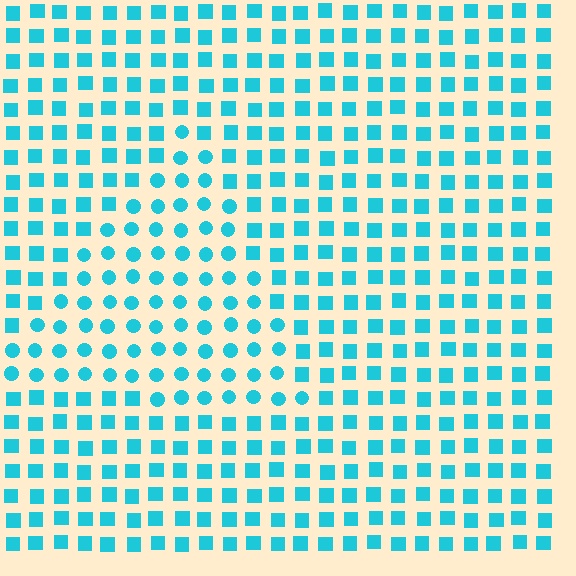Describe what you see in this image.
The image is filled with small cyan elements arranged in a uniform grid. A triangle-shaped region contains circles, while the surrounding area contains squares. The boundary is defined purely by the change in element shape.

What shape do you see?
I see a triangle.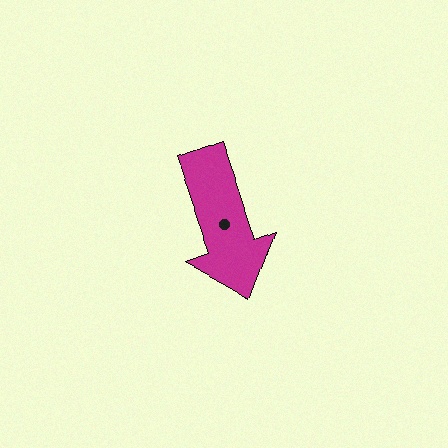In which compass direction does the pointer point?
South.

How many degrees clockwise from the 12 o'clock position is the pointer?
Approximately 161 degrees.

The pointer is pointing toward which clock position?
Roughly 5 o'clock.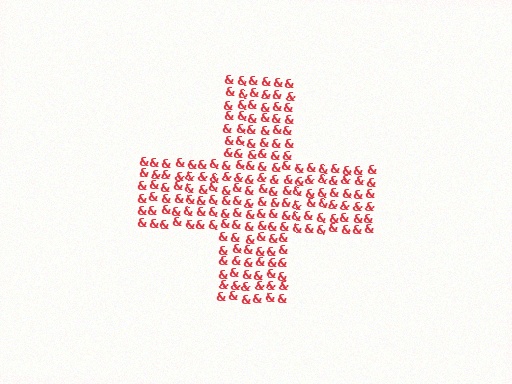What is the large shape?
The large shape is a cross.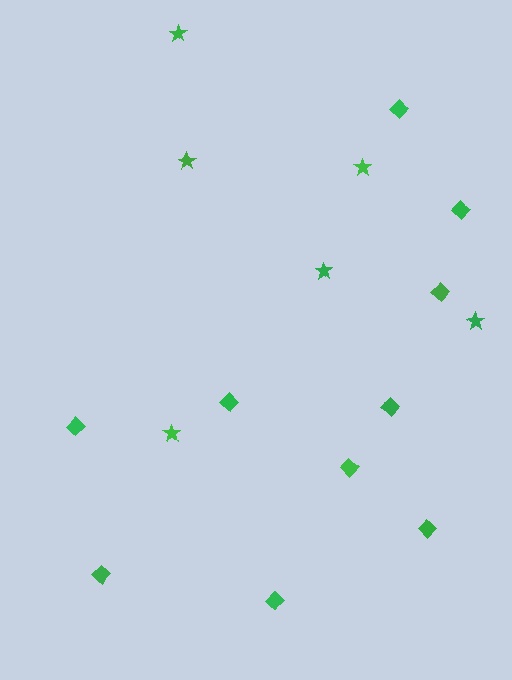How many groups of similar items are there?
There are 2 groups: one group of diamonds (10) and one group of stars (6).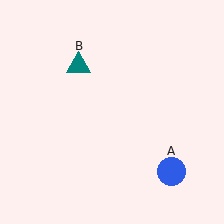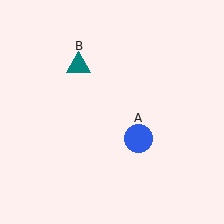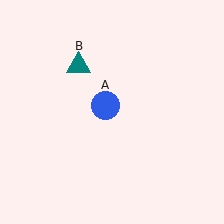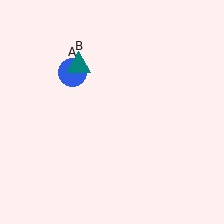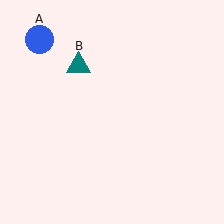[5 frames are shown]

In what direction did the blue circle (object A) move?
The blue circle (object A) moved up and to the left.